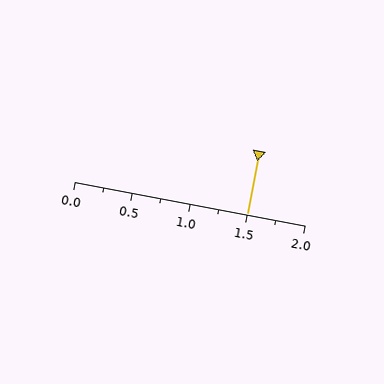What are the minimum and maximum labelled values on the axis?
The axis runs from 0.0 to 2.0.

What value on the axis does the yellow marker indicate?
The marker indicates approximately 1.5.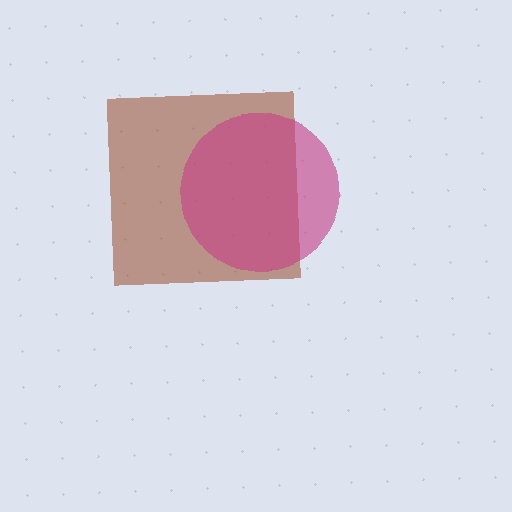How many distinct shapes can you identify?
There are 2 distinct shapes: a brown square, a magenta circle.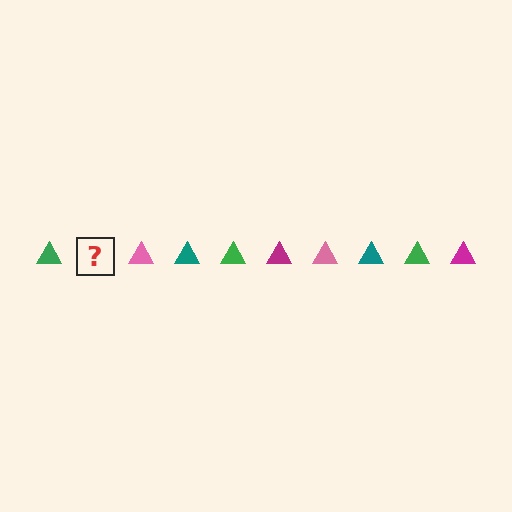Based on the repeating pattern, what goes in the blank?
The blank should be a magenta triangle.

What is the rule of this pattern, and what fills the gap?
The rule is that the pattern cycles through green, magenta, pink, teal triangles. The gap should be filled with a magenta triangle.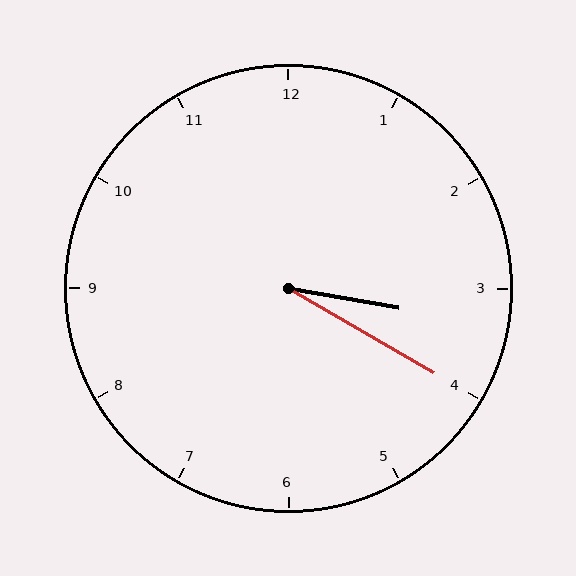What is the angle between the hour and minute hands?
Approximately 20 degrees.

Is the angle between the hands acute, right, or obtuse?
It is acute.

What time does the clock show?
3:20.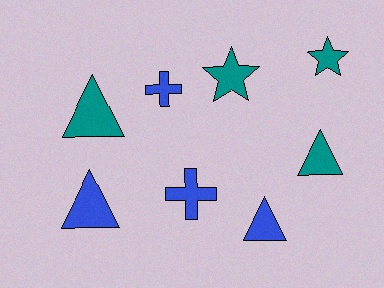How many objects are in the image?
There are 8 objects.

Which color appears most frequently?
Blue, with 4 objects.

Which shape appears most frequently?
Triangle, with 4 objects.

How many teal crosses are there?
There are no teal crosses.